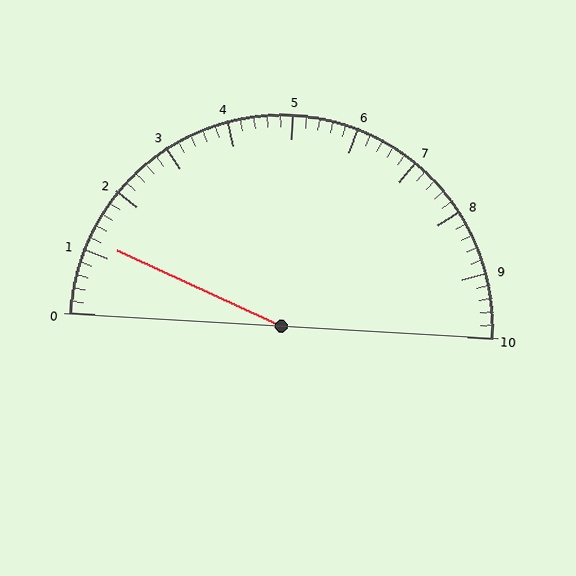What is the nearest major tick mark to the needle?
The nearest major tick mark is 1.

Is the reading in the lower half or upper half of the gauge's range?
The reading is in the lower half of the range (0 to 10).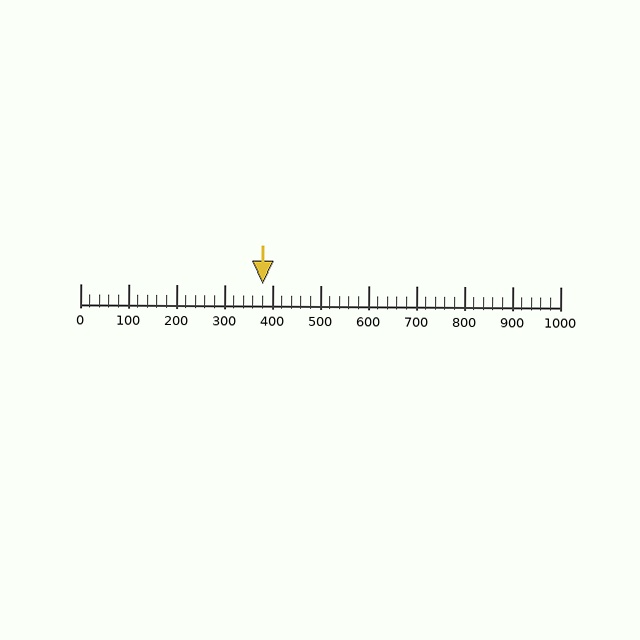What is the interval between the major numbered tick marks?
The major tick marks are spaced 100 units apart.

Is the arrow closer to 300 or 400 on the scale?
The arrow is closer to 400.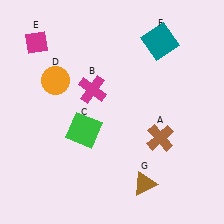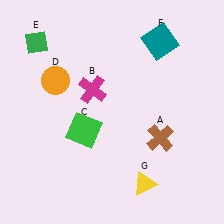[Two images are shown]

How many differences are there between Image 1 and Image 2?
There are 2 differences between the two images.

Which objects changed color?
E changed from magenta to green. G changed from brown to yellow.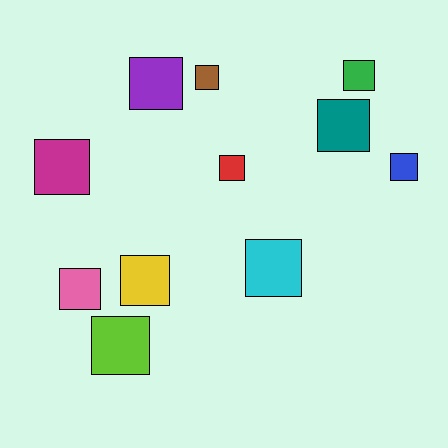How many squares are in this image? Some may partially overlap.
There are 11 squares.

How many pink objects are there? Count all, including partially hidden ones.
There is 1 pink object.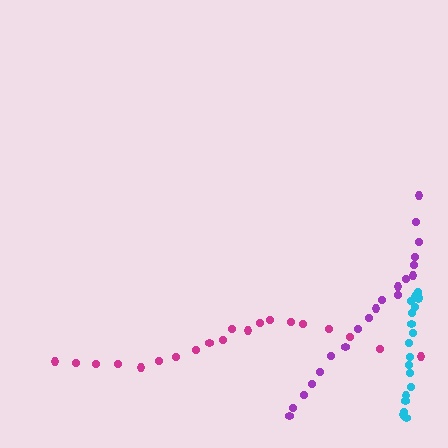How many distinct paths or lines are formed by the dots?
There are 3 distinct paths.